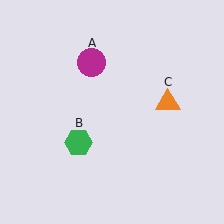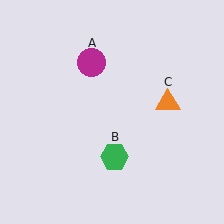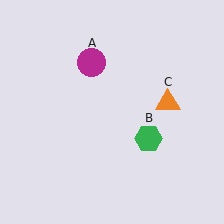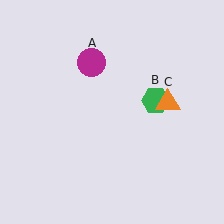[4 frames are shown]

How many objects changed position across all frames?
1 object changed position: green hexagon (object B).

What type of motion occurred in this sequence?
The green hexagon (object B) rotated counterclockwise around the center of the scene.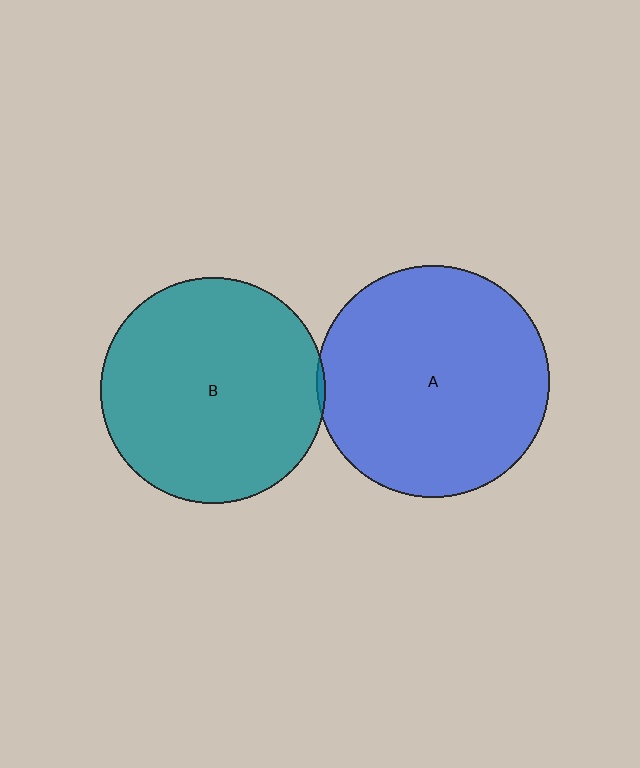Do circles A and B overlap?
Yes.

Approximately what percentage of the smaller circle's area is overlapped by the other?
Approximately 5%.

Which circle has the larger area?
Circle A (blue).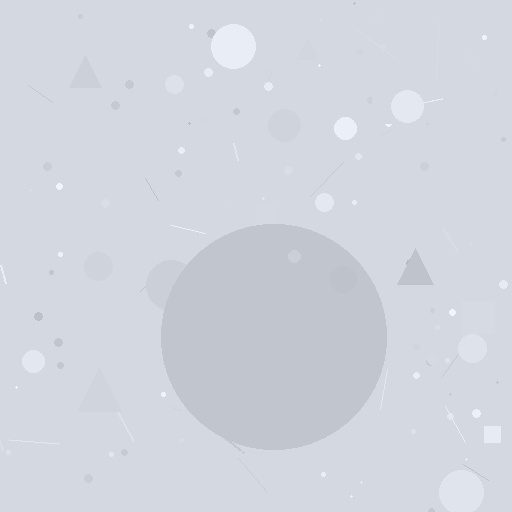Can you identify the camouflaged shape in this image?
The camouflaged shape is a circle.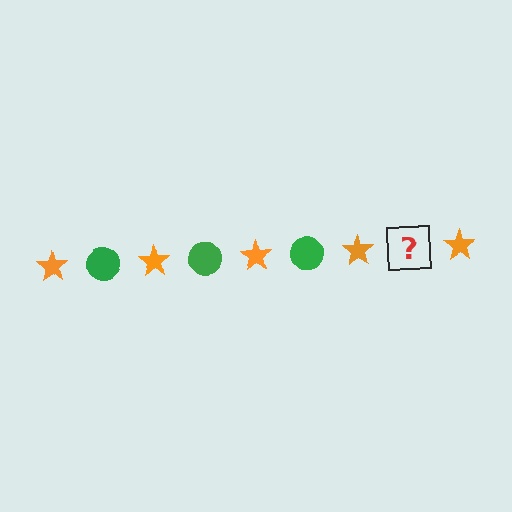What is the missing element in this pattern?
The missing element is a green circle.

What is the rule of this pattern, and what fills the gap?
The rule is that the pattern alternates between orange star and green circle. The gap should be filled with a green circle.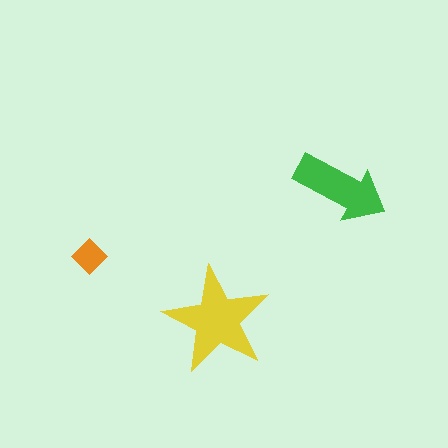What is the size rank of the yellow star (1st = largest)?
1st.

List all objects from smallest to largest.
The orange diamond, the green arrow, the yellow star.